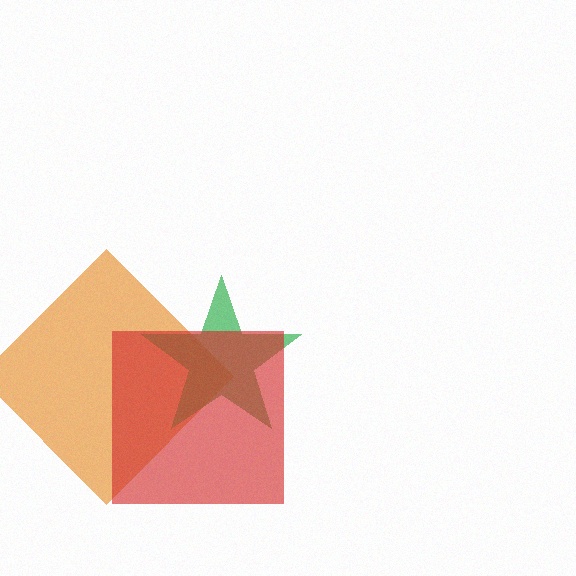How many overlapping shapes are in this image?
There are 3 overlapping shapes in the image.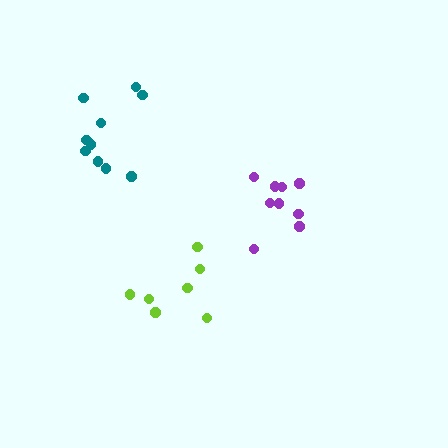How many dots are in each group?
Group 1: 9 dots, Group 2: 7 dots, Group 3: 10 dots (26 total).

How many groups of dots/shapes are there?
There are 3 groups.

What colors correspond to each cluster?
The clusters are colored: purple, lime, teal.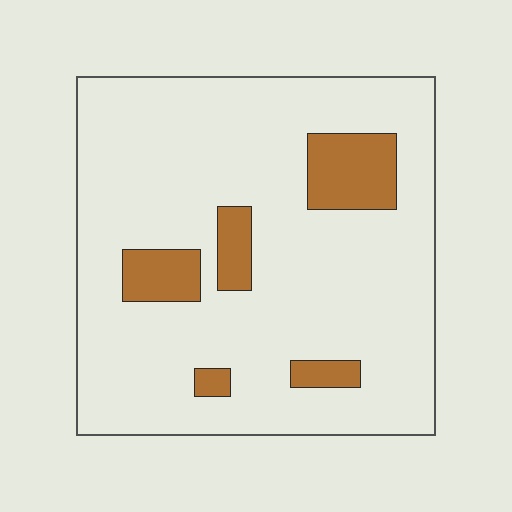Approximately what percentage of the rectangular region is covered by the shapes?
Approximately 15%.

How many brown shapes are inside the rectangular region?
5.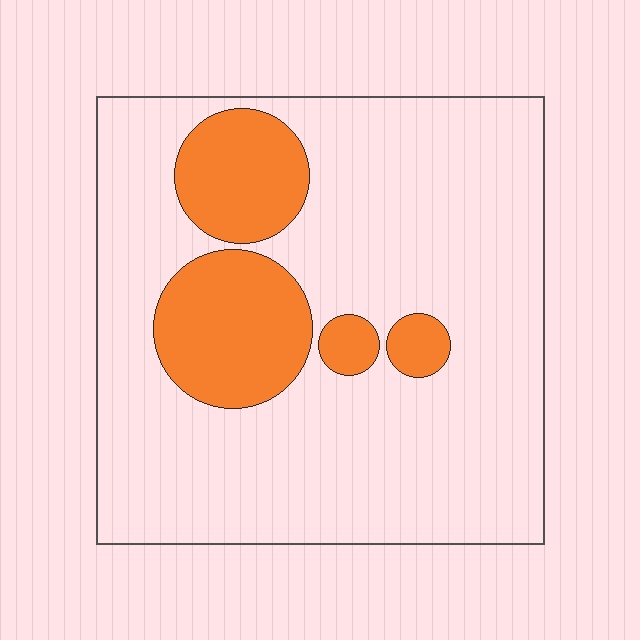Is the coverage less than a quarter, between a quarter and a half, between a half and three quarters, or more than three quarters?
Less than a quarter.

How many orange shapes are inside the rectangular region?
4.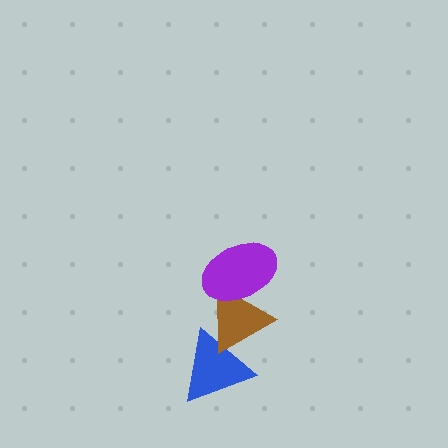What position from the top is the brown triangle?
The brown triangle is 2nd from the top.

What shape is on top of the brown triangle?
The purple ellipse is on top of the brown triangle.